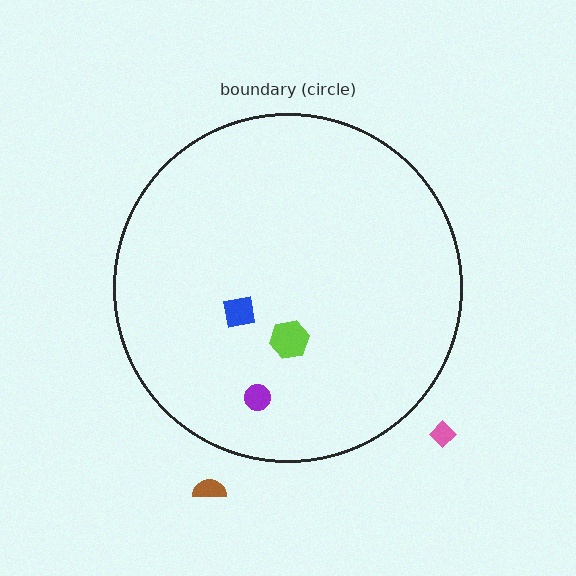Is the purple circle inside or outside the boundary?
Inside.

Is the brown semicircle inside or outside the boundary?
Outside.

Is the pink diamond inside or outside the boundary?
Outside.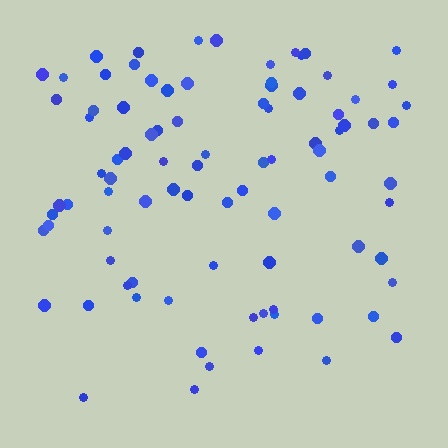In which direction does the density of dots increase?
From bottom to top, with the top side densest.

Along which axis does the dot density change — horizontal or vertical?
Vertical.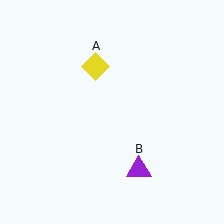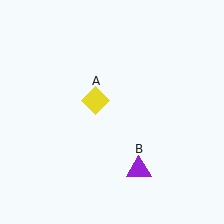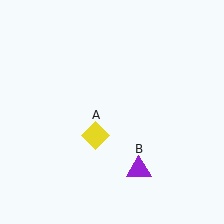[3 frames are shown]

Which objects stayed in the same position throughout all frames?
Purple triangle (object B) remained stationary.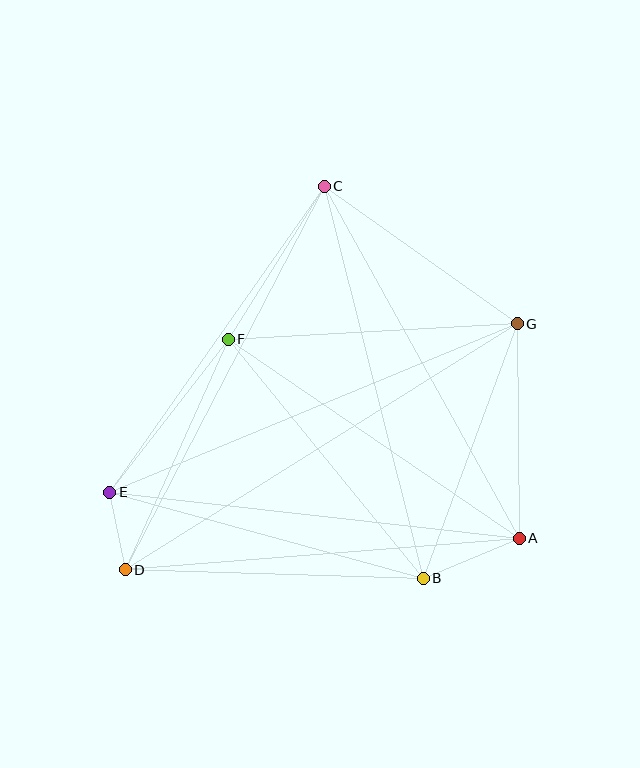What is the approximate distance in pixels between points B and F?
The distance between B and F is approximately 308 pixels.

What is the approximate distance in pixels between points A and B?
The distance between A and B is approximately 104 pixels.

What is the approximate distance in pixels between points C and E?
The distance between C and E is approximately 374 pixels.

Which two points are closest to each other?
Points D and E are closest to each other.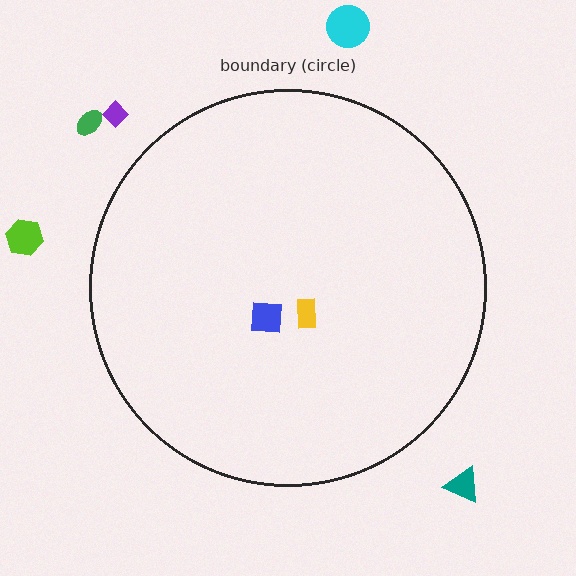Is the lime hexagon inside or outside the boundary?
Outside.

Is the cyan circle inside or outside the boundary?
Outside.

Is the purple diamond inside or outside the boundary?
Outside.